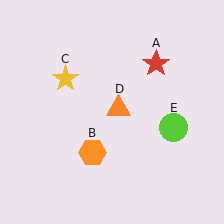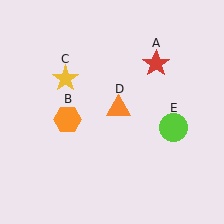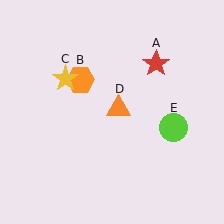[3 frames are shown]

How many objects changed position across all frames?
1 object changed position: orange hexagon (object B).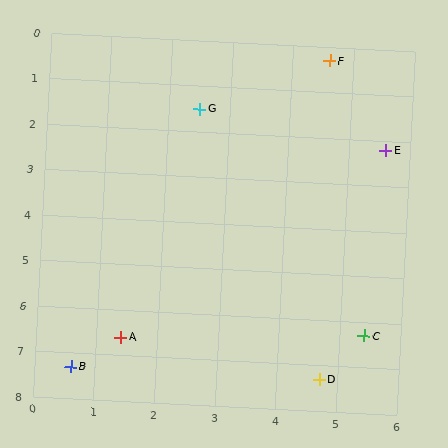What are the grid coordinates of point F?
Point F is at approximately (4.6, 0.3).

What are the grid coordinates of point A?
Point A is at approximately (1.4, 6.6).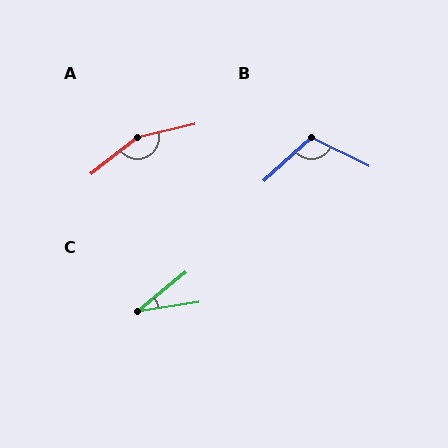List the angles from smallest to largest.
C (31°), B (111°), A (155°).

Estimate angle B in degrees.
Approximately 111 degrees.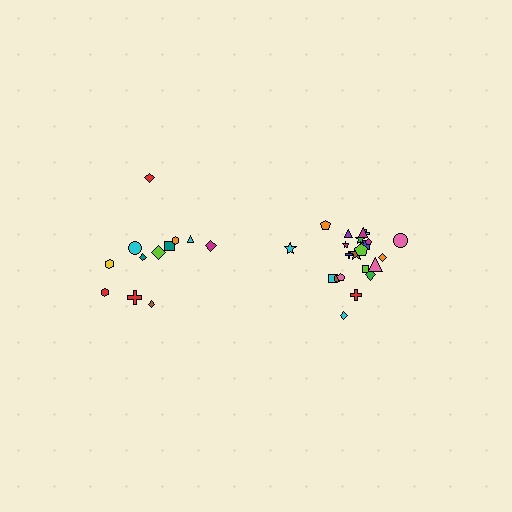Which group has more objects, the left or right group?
The right group.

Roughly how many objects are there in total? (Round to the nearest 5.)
Roughly 35 objects in total.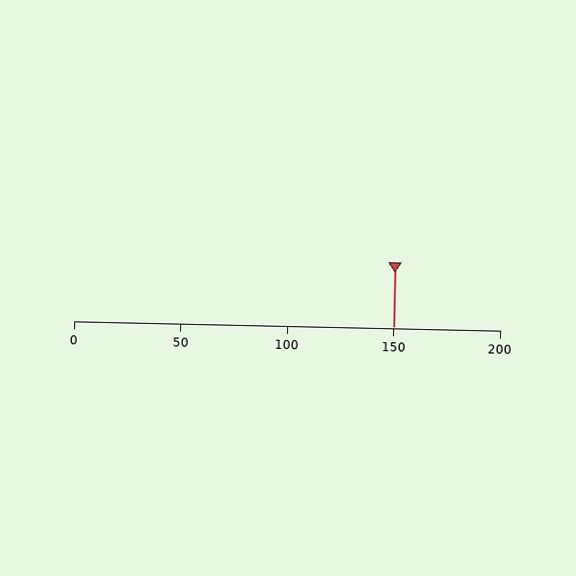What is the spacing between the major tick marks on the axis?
The major ticks are spaced 50 apart.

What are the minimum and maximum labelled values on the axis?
The axis runs from 0 to 200.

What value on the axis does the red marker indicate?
The marker indicates approximately 150.